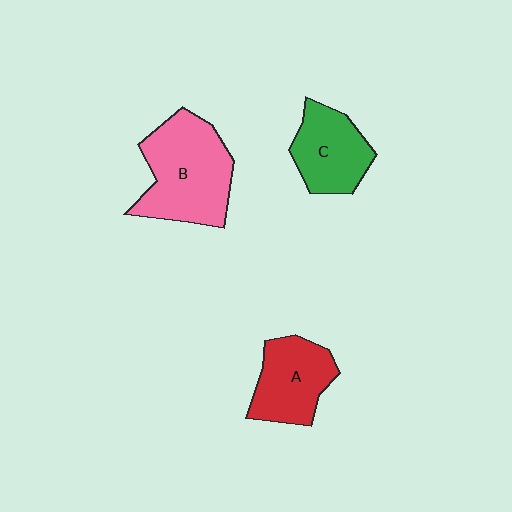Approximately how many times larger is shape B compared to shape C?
Approximately 1.5 times.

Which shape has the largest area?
Shape B (pink).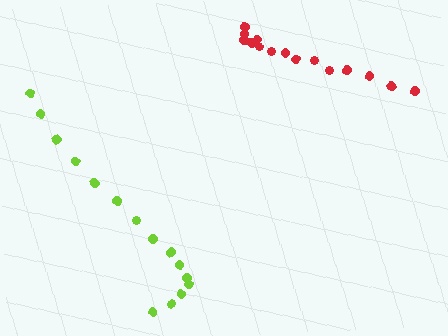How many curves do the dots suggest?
There are 2 distinct paths.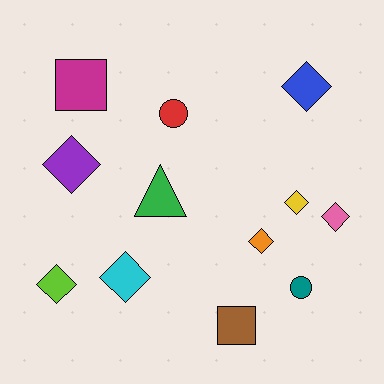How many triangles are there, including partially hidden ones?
There is 1 triangle.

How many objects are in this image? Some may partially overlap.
There are 12 objects.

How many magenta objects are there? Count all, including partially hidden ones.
There is 1 magenta object.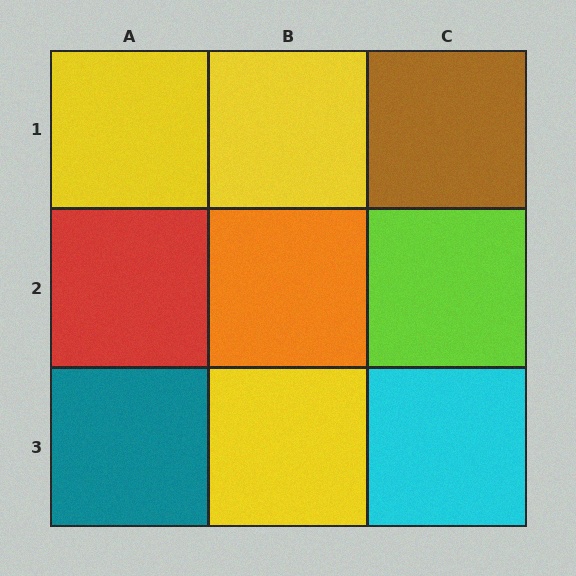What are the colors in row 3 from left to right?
Teal, yellow, cyan.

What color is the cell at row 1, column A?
Yellow.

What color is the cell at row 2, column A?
Red.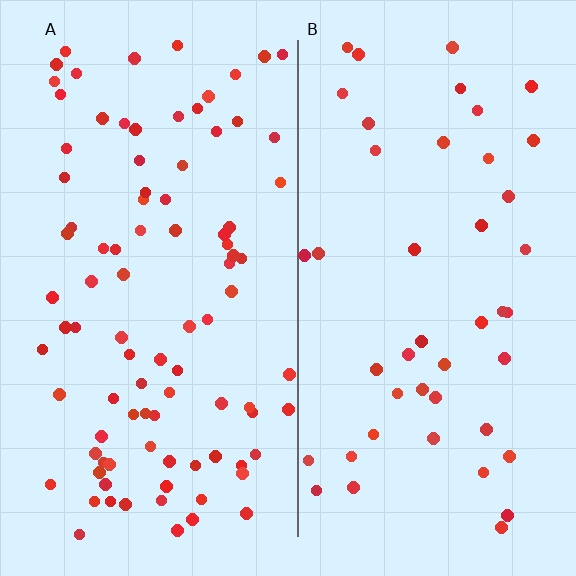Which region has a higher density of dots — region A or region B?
A (the left).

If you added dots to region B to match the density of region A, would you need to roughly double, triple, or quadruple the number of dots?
Approximately double.